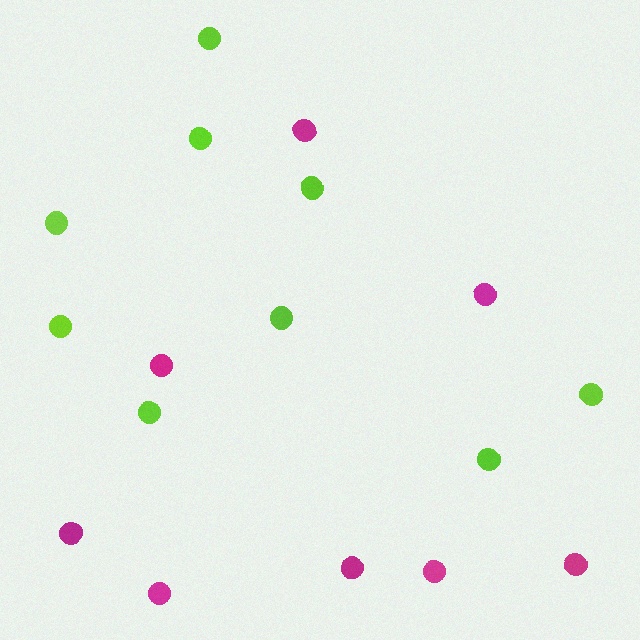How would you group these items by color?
There are 2 groups: one group of magenta circles (8) and one group of lime circles (9).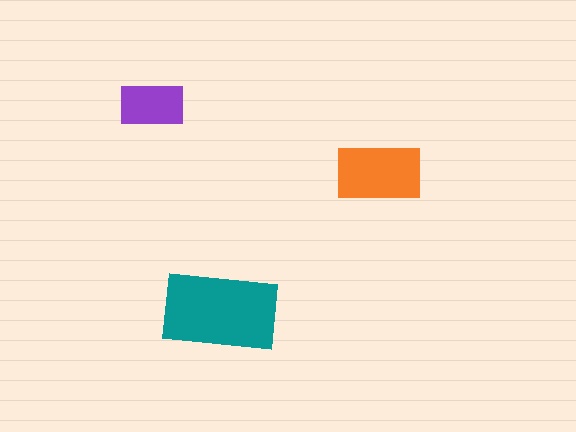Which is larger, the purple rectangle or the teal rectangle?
The teal one.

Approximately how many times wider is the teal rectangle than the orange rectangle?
About 1.5 times wider.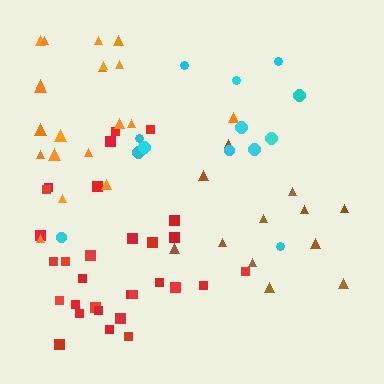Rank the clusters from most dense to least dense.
red, cyan, orange, brown.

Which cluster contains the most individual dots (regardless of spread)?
Red (30).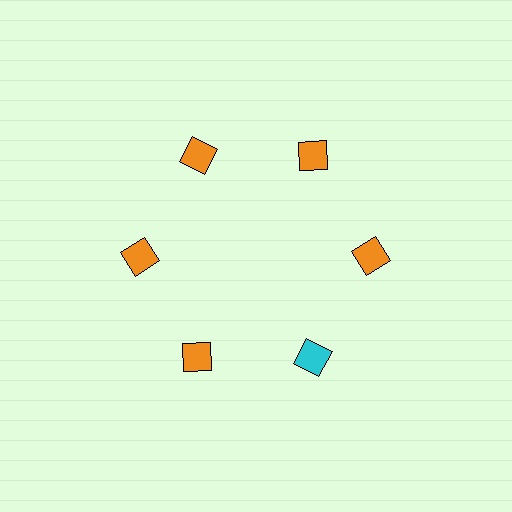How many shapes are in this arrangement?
There are 6 shapes arranged in a ring pattern.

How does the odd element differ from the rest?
It has a different color: cyan instead of orange.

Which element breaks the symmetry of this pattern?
The cyan diamond at roughly the 5 o'clock position breaks the symmetry. All other shapes are orange diamonds.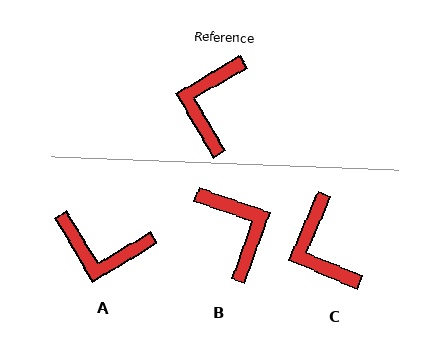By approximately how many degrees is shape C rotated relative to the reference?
Approximately 37 degrees counter-clockwise.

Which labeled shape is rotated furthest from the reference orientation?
B, about 139 degrees away.